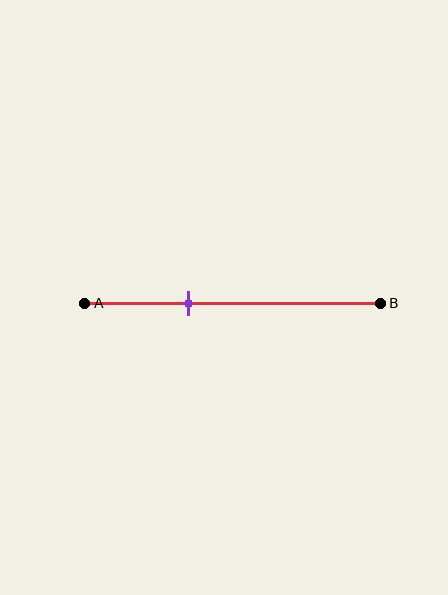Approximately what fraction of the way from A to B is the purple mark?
The purple mark is approximately 35% of the way from A to B.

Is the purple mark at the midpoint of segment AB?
No, the mark is at about 35% from A, not at the 50% midpoint.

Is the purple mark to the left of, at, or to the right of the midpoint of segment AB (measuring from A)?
The purple mark is to the left of the midpoint of segment AB.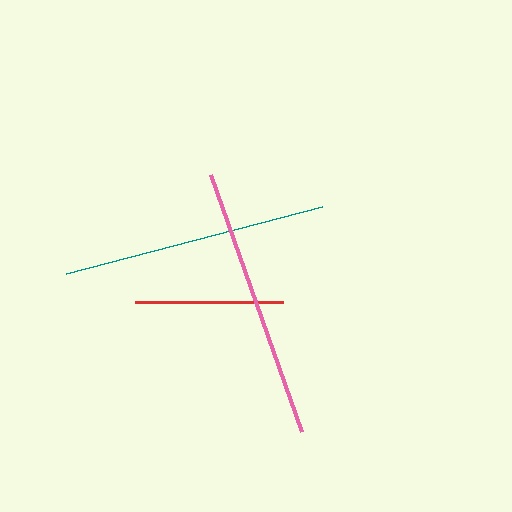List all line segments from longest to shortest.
From longest to shortest: pink, teal, red.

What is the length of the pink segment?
The pink segment is approximately 273 pixels long.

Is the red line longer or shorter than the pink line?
The pink line is longer than the red line.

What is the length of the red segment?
The red segment is approximately 148 pixels long.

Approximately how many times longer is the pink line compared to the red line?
The pink line is approximately 1.8 times the length of the red line.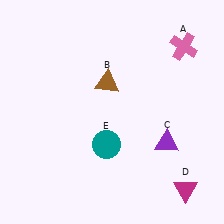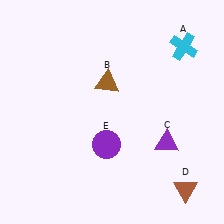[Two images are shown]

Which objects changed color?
A changed from pink to cyan. D changed from magenta to brown. E changed from teal to purple.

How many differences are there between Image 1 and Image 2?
There are 3 differences between the two images.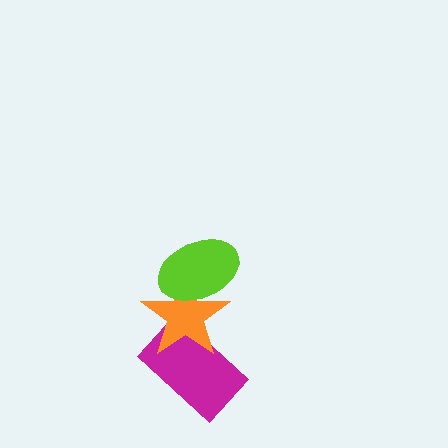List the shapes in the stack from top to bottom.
From top to bottom: the lime ellipse, the orange star, the magenta rectangle.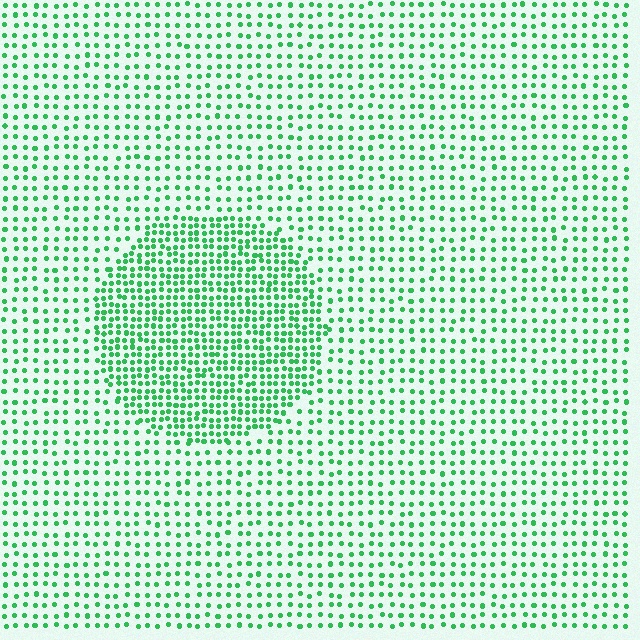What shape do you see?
I see a circle.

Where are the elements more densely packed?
The elements are more densely packed inside the circle boundary.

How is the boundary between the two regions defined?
The boundary is defined by a change in element density (approximately 2.0x ratio). All elements are the same color, size, and shape.